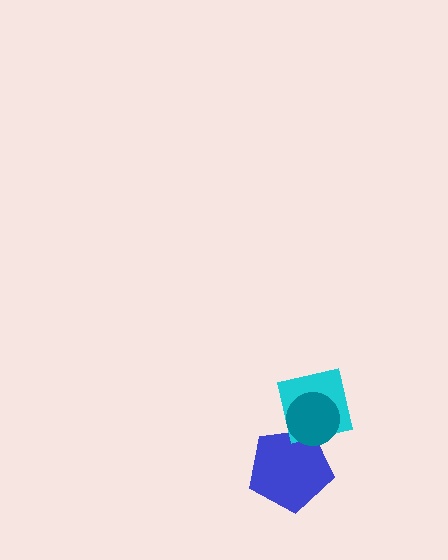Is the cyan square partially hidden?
Yes, it is partially covered by another shape.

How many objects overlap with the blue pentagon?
2 objects overlap with the blue pentagon.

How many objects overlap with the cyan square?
2 objects overlap with the cyan square.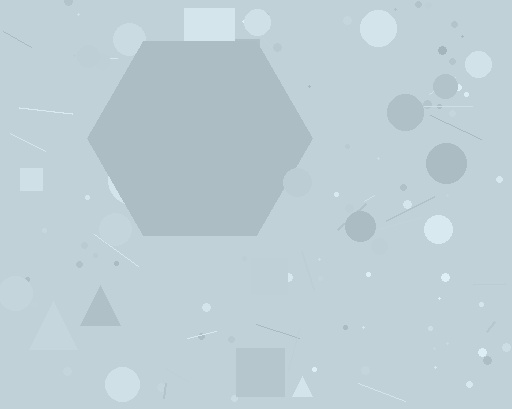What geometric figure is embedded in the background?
A hexagon is embedded in the background.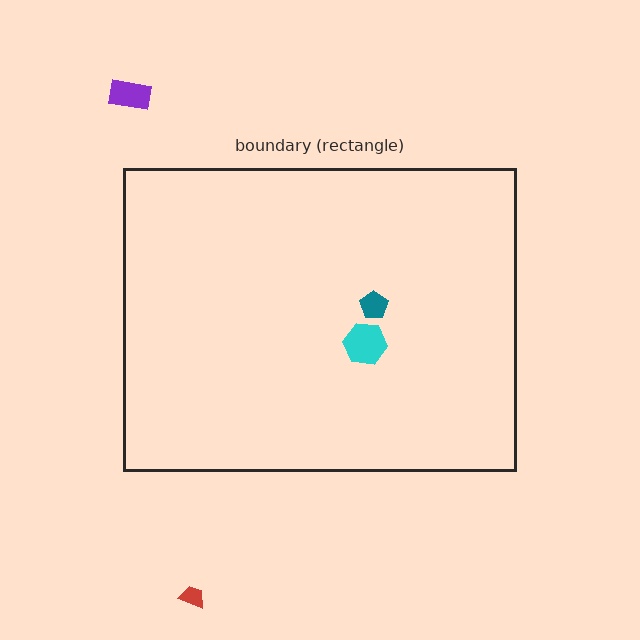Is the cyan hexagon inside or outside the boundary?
Inside.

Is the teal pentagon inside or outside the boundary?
Inside.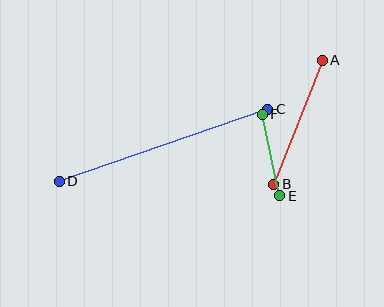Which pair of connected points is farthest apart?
Points C and D are farthest apart.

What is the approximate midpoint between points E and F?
The midpoint is at approximately (271, 155) pixels.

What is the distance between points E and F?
The distance is approximately 83 pixels.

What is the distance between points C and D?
The distance is approximately 220 pixels.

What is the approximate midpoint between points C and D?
The midpoint is at approximately (163, 145) pixels.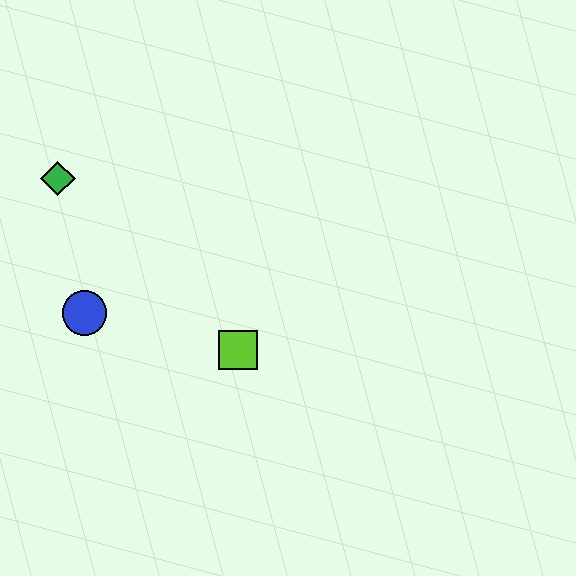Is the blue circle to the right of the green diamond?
Yes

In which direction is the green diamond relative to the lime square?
The green diamond is to the left of the lime square.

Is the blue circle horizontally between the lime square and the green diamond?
Yes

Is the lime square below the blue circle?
Yes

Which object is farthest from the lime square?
The green diamond is farthest from the lime square.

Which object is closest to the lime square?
The blue circle is closest to the lime square.